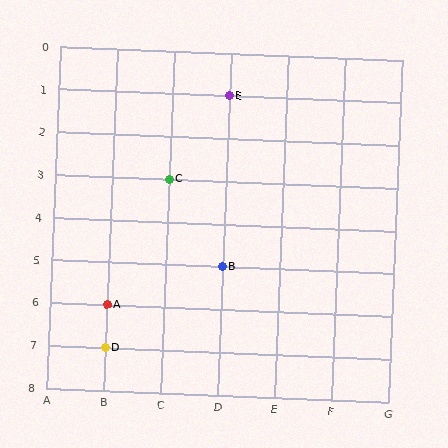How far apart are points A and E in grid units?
Points A and E are 2 columns and 5 rows apart (about 5.4 grid units diagonally).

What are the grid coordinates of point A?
Point A is at grid coordinates (B, 6).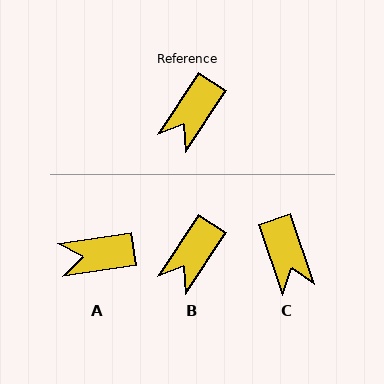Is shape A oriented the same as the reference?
No, it is off by about 48 degrees.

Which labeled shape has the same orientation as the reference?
B.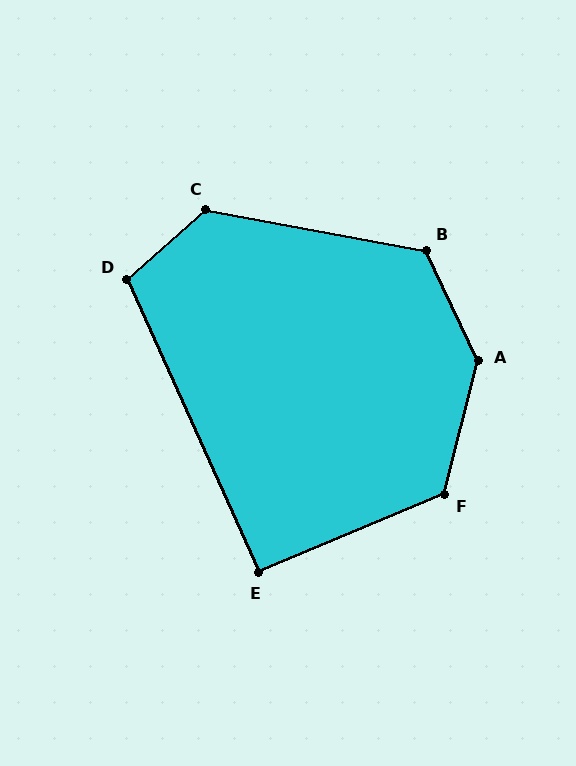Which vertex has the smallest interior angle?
E, at approximately 92 degrees.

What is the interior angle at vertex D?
Approximately 107 degrees (obtuse).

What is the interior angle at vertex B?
Approximately 126 degrees (obtuse).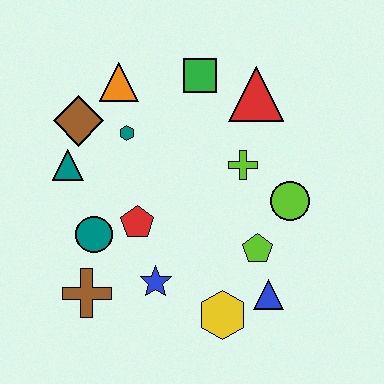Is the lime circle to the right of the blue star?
Yes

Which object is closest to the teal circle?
The red pentagon is closest to the teal circle.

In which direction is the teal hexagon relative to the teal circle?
The teal hexagon is above the teal circle.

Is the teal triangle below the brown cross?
No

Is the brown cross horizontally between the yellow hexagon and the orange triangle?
No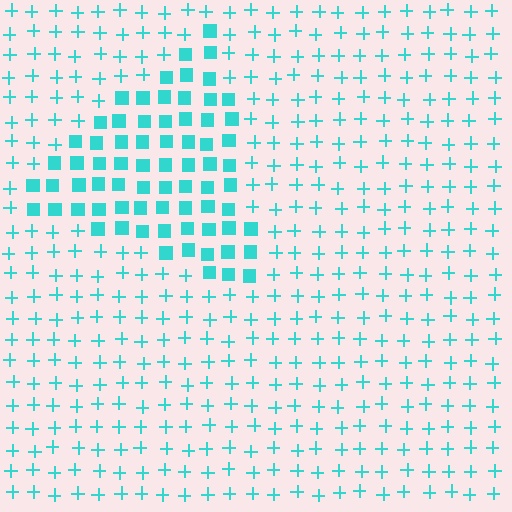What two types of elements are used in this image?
The image uses squares inside the triangle region and plus signs outside it.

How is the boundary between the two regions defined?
The boundary is defined by a change in element shape: squares inside vs. plus signs outside. All elements share the same color and spacing.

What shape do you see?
I see a triangle.